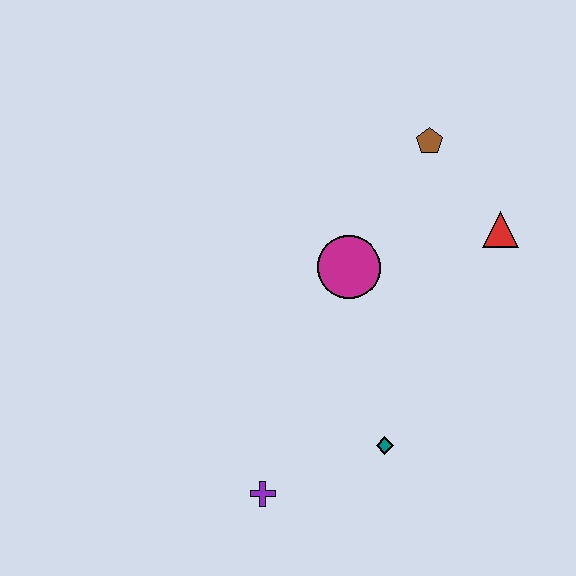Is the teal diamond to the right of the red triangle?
No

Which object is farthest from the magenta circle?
The purple cross is farthest from the magenta circle.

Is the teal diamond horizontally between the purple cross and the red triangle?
Yes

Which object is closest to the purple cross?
The teal diamond is closest to the purple cross.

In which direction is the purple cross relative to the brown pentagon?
The purple cross is below the brown pentagon.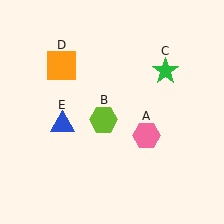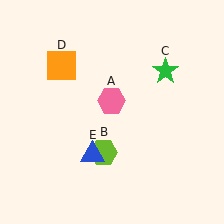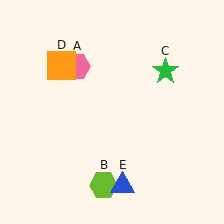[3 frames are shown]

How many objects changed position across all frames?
3 objects changed position: pink hexagon (object A), lime hexagon (object B), blue triangle (object E).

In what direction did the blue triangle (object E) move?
The blue triangle (object E) moved down and to the right.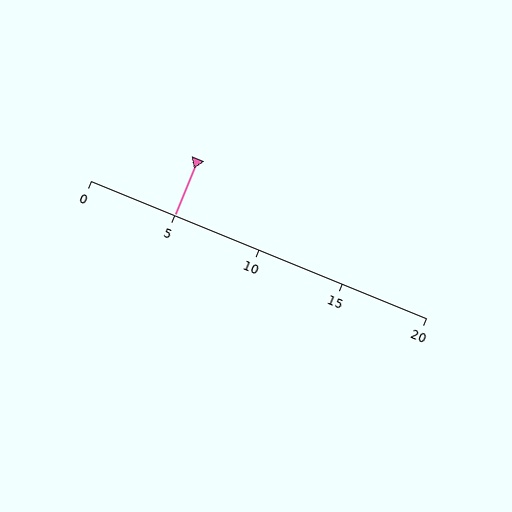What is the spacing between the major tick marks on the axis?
The major ticks are spaced 5 apart.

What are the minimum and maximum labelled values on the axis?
The axis runs from 0 to 20.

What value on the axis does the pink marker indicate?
The marker indicates approximately 5.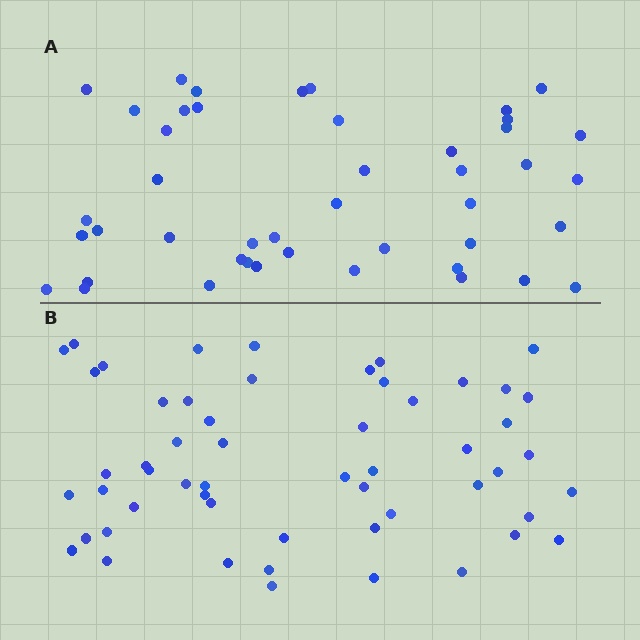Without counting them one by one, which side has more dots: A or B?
Region B (the bottom region) has more dots.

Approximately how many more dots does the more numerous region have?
Region B has roughly 10 or so more dots than region A.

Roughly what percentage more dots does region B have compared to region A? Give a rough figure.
About 20% more.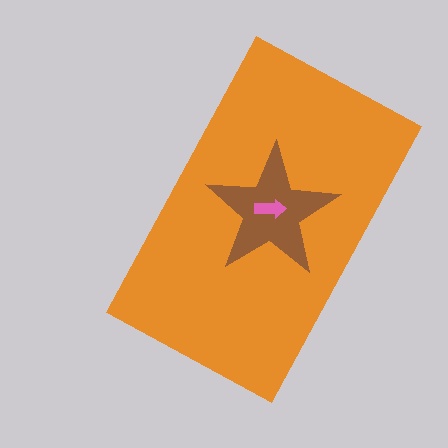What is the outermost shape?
The orange rectangle.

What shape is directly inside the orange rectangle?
The brown star.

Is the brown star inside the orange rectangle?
Yes.